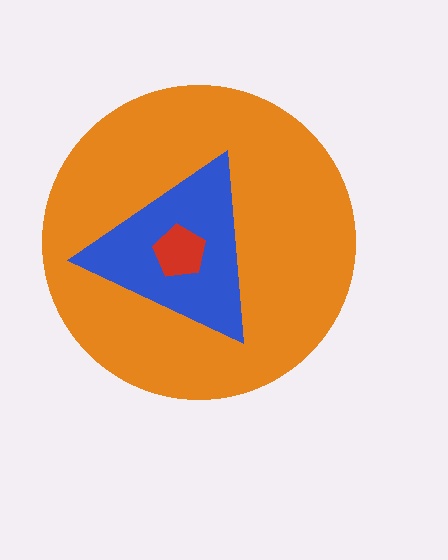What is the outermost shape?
The orange circle.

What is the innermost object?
The red pentagon.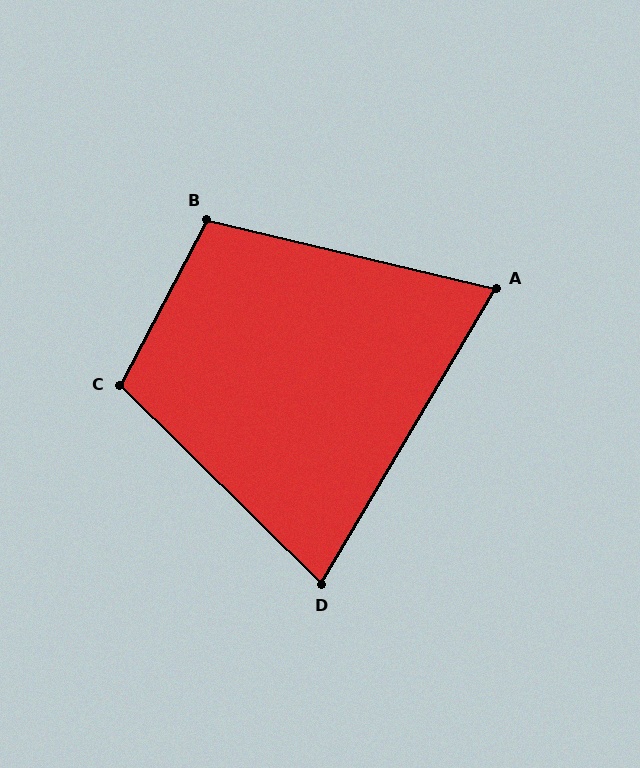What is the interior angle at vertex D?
Approximately 76 degrees (acute).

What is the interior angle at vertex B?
Approximately 104 degrees (obtuse).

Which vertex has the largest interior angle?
C, at approximately 107 degrees.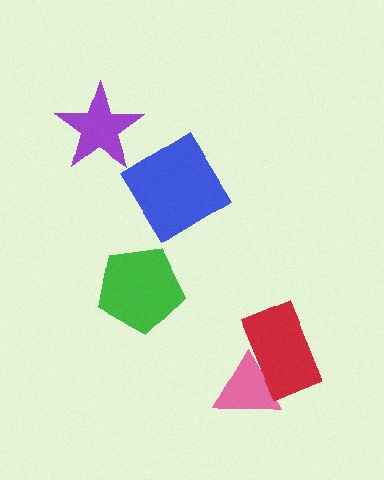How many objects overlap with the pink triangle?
1 object overlaps with the pink triangle.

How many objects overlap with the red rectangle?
1 object overlaps with the red rectangle.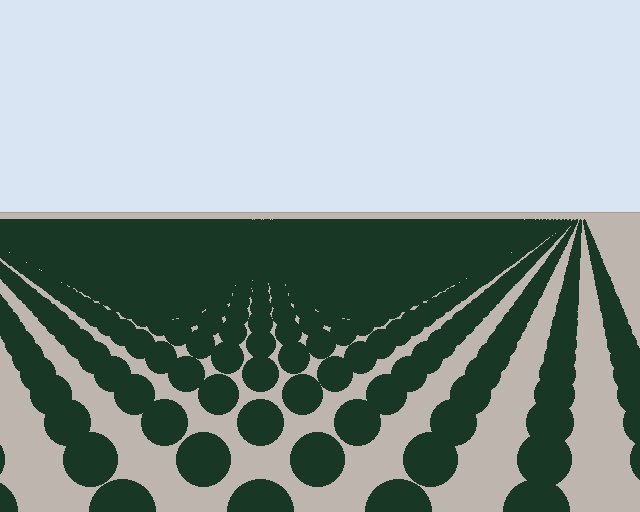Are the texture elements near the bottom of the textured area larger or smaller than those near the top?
Larger. Near the bottom, elements are closer to the viewer and appear at a bigger on-screen size.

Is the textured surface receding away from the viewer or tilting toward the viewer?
The surface is receding away from the viewer. Texture elements get smaller and denser toward the top.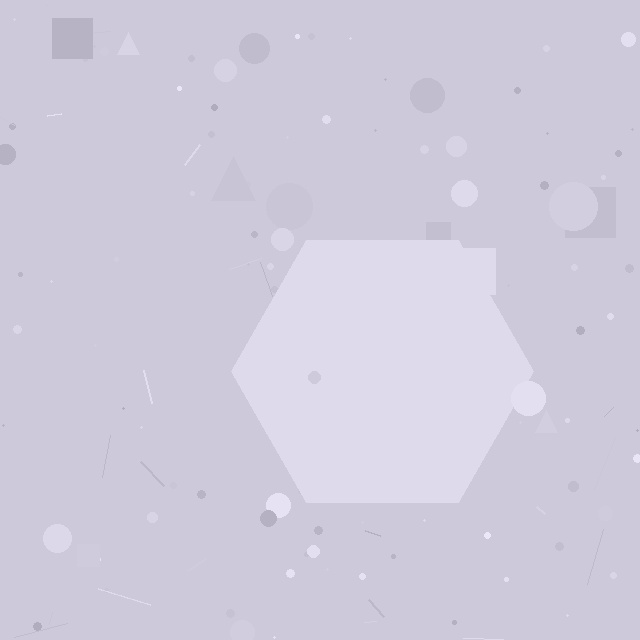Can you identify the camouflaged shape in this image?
The camouflaged shape is a hexagon.